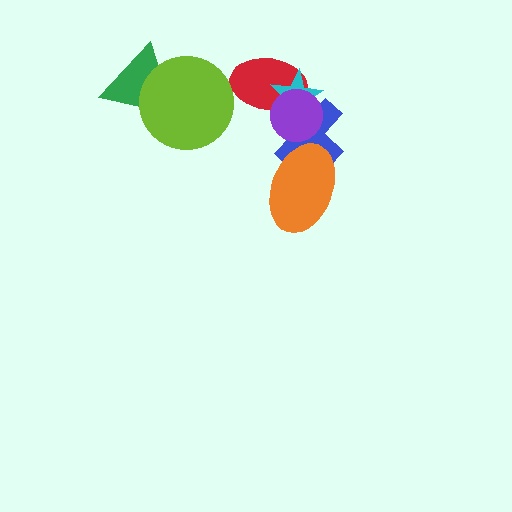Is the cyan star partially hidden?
Yes, it is partially covered by another shape.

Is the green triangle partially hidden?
Yes, it is partially covered by another shape.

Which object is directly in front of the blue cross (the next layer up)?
The purple circle is directly in front of the blue cross.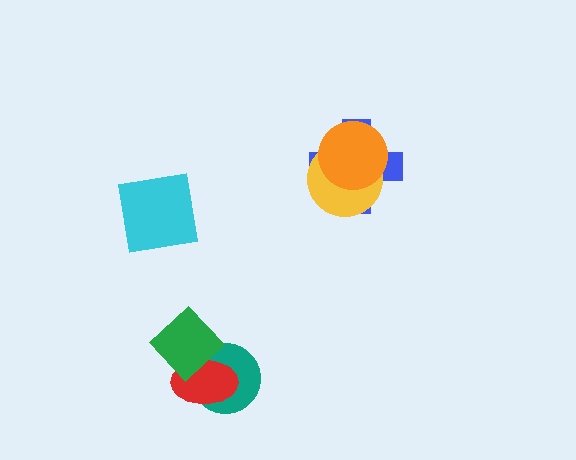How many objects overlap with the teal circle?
2 objects overlap with the teal circle.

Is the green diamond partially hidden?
No, no other shape covers it.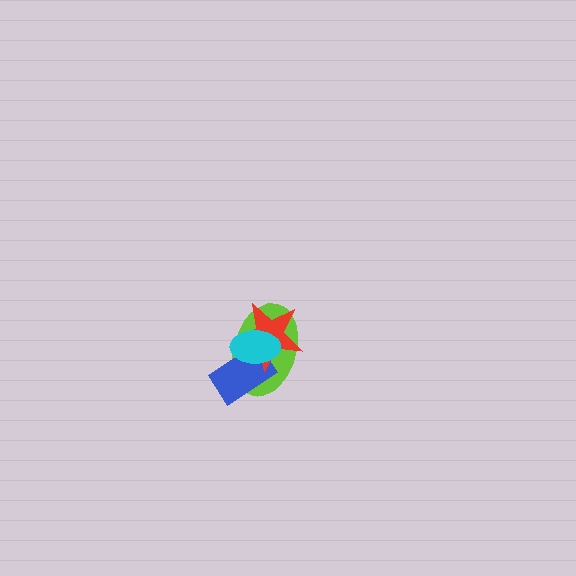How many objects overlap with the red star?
3 objects overlap with the red star.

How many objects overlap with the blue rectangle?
3 objects overlap with the blue rectangle.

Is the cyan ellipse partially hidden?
No, no other shape covers it.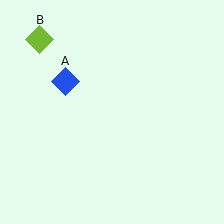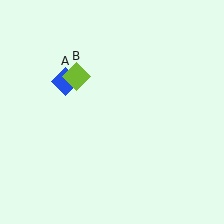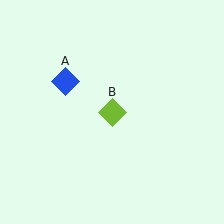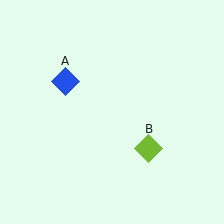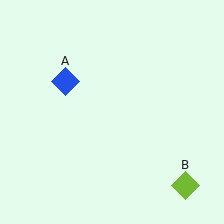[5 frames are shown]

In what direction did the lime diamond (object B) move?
The lime diamond (object B) moved down and to the right.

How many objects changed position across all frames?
1 object changed position: lime diamond (object B).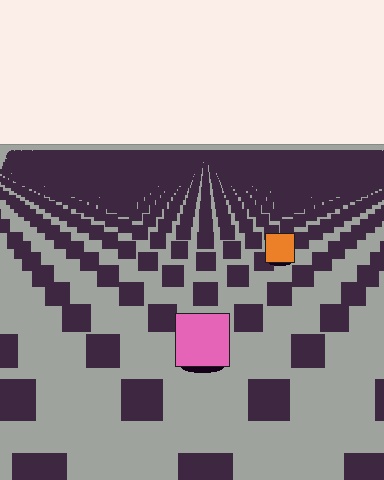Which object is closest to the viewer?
The pink square is closest. The texture marks near it are larger and more spread out.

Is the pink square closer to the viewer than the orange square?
Yes. The pink square is closer — you can tell from the texture gradient: the ground texture is coarser near it.